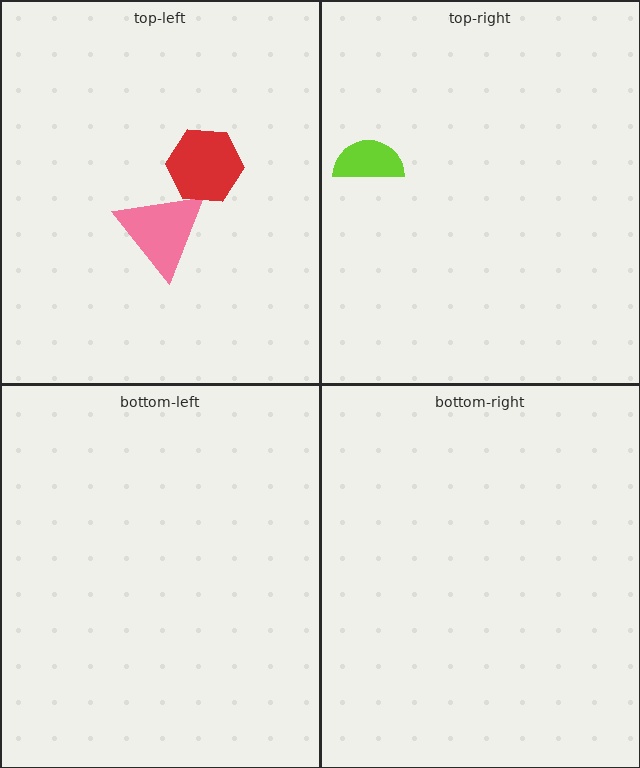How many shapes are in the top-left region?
2.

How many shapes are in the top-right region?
1.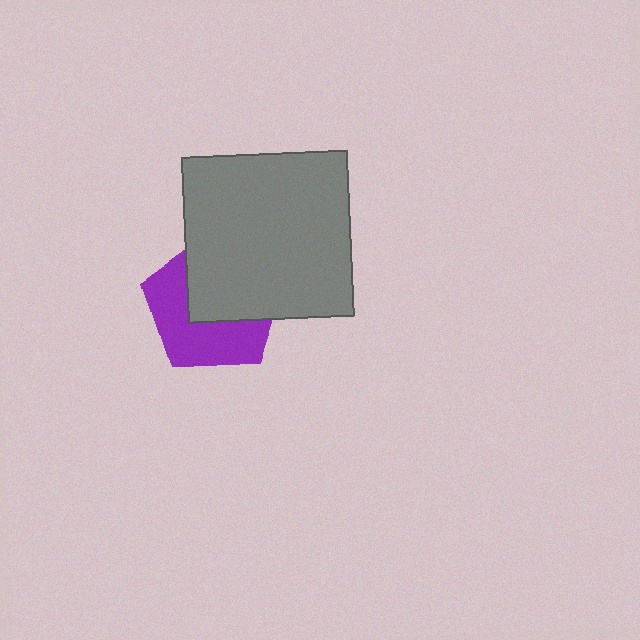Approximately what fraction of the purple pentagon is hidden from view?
Roughly 50% of the purple pentagon is hidden behind the gray square.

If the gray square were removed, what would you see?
You would see the complete purple pentagon.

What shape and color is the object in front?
The object in front is a gray square.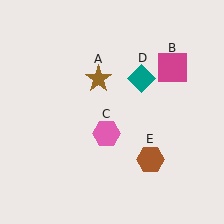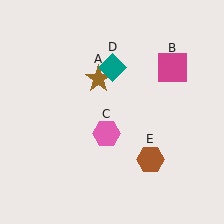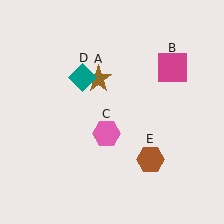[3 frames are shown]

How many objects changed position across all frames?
1 object changed position: teal diamond (object D).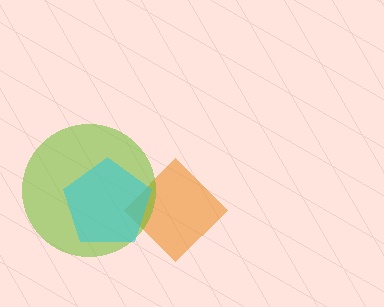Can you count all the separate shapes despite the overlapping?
Yes, there are 3 separate shapes.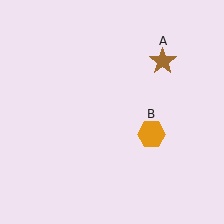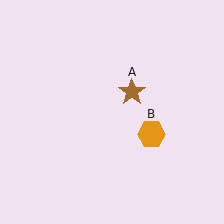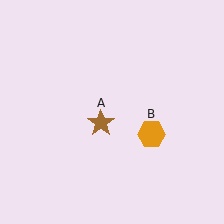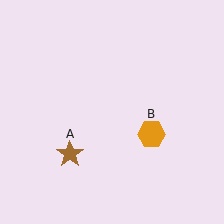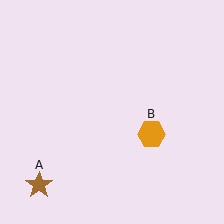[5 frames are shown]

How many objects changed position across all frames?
1 object changed position: brown star (object A).